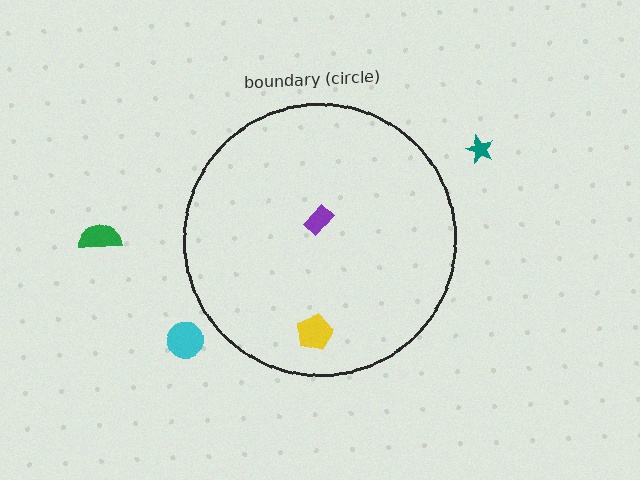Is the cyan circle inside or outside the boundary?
Outside.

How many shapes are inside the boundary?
2 inside, 3 outside.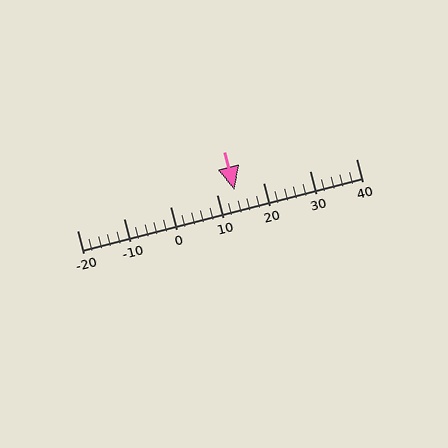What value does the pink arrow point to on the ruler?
The pink arrow points to approximately 14.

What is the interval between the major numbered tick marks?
The major tick marks are spaced 10 units apart.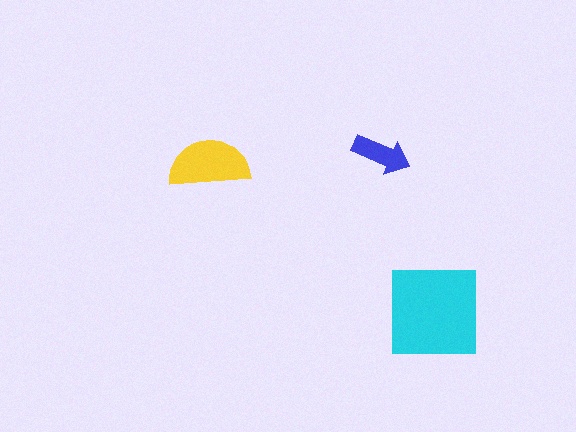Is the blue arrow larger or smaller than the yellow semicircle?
Smaller.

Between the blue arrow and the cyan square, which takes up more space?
The cyan square.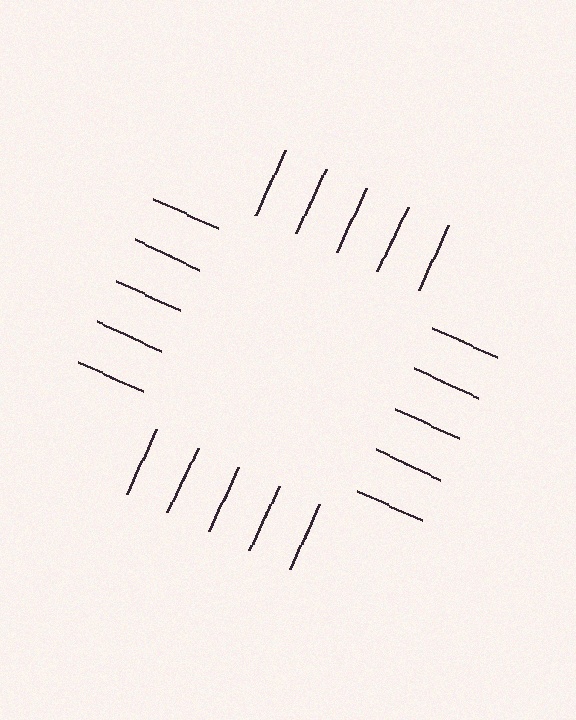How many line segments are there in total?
20 — 5 along each of the 4 edges.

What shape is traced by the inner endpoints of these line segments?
An illusory square — the line segments terminate on its edges but no continuous stroke is drawn.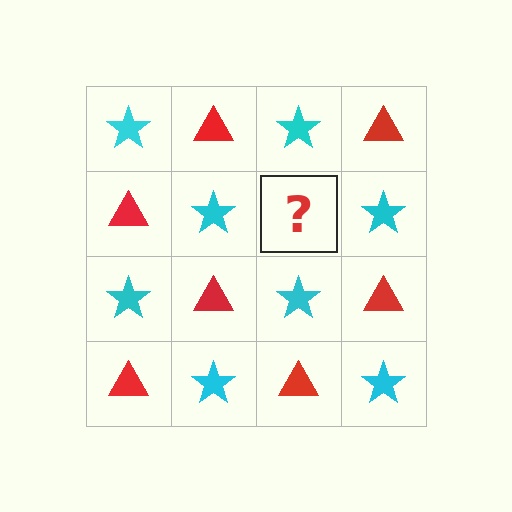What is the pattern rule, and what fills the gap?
The rule is that it alternates cyan star and red triangle in a checkerboard pattern. The gap should be filled with a red triangle.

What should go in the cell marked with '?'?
The missing cell should contain a red triangle.